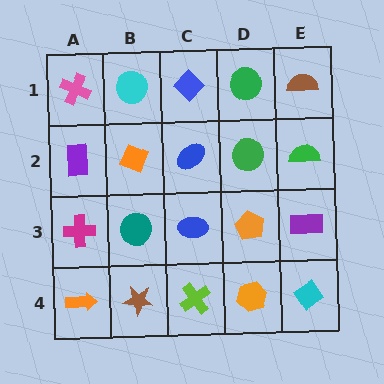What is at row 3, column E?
A purple rectangle.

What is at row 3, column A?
A magenta cross.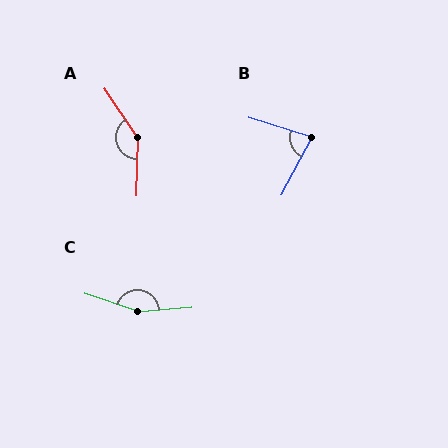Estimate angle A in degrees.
Approximately 144 degrees.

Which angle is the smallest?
B, at approximately 80 degrees.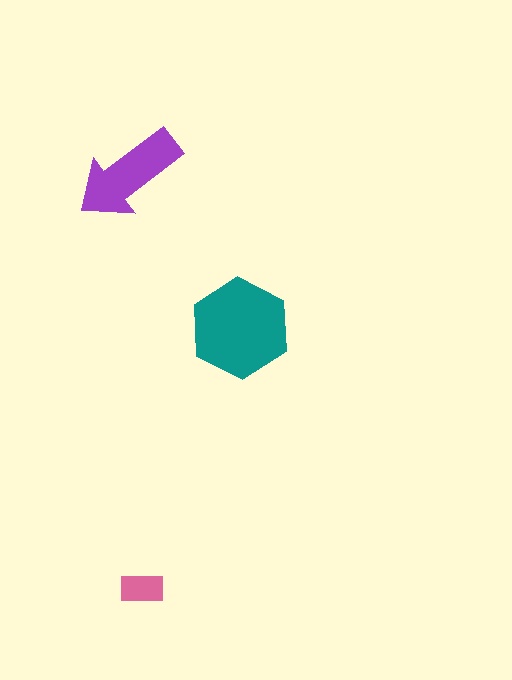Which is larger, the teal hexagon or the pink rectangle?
The teal hexagon.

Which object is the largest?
The teal hexagon.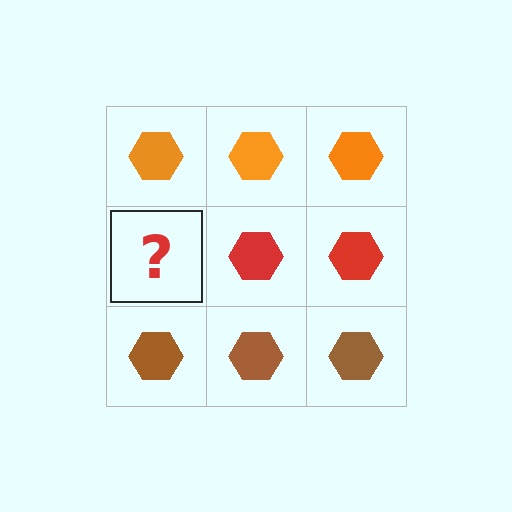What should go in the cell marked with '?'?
The missing cell should contain a red hexagon.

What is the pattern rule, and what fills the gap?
The rule is that each row has a consistent color. The gap should be filled with a red hexagon.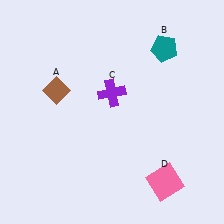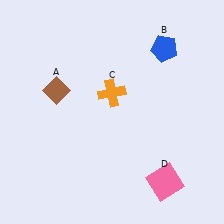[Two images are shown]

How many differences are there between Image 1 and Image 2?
There are 2 differences between the two images.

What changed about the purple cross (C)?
In Image 1, C is purple. In Image 2, it changed to orange.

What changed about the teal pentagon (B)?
In Image 1, B is teal. In Image 2, it changed to blue.